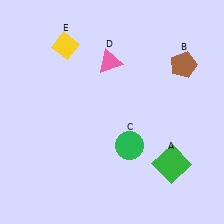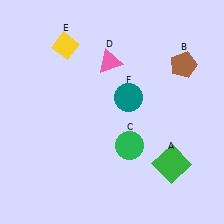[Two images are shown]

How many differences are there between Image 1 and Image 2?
There is 1 difference between the two images.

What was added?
A teal circle (F) was added in Image 2.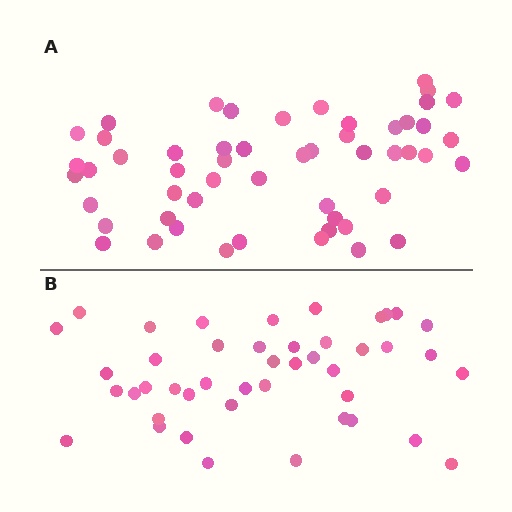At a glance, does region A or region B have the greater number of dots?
Region A (the top region) has more dots.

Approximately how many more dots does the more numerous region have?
Region A has roughly 8 or so more dots than region B.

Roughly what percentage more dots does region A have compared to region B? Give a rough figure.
About 20% more.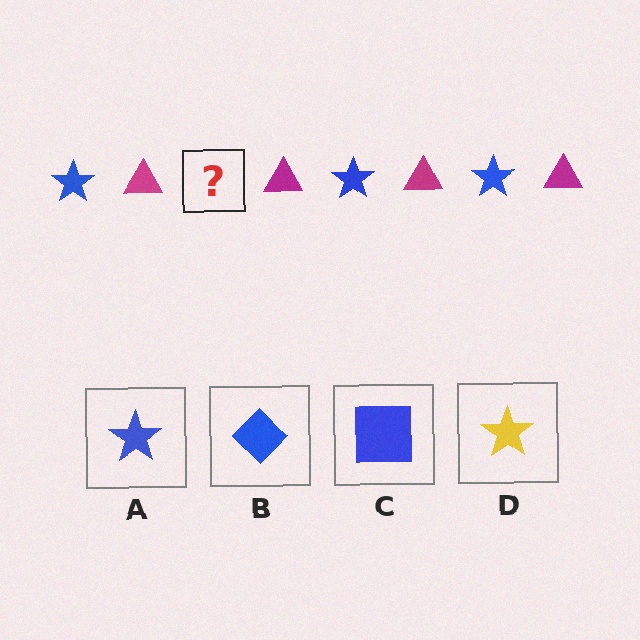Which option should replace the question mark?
Option A.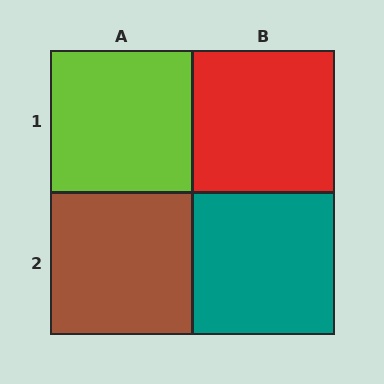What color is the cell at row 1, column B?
Red.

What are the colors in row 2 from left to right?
Brown, teal.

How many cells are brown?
1 cell is brown.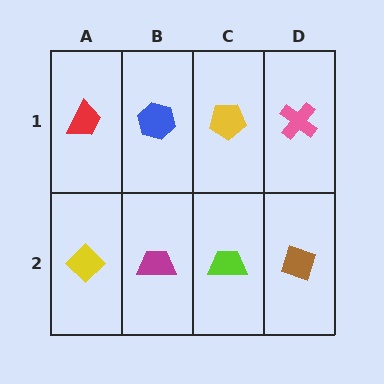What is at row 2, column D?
A brown diamond.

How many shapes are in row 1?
4 shapes.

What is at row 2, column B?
A magenta trapezoid.